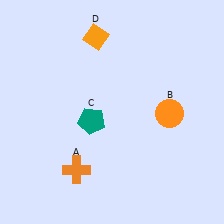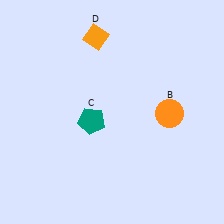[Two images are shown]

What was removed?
The orange cross (A) was removed in Image 2.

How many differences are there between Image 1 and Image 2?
There is 1 difference between the two images.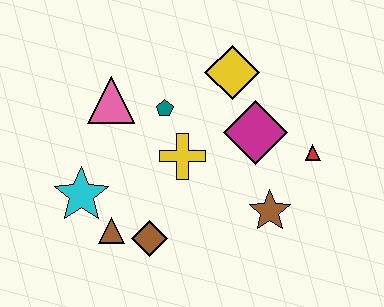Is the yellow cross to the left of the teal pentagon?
No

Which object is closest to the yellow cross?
The teal pentagon is closest to the yellow cross.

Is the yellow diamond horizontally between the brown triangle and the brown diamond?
No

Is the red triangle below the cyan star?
No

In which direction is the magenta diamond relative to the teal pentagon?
The magenta diamond is to the right of the teal pentagon.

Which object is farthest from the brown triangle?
The red triangle is farthest from the brown triangle.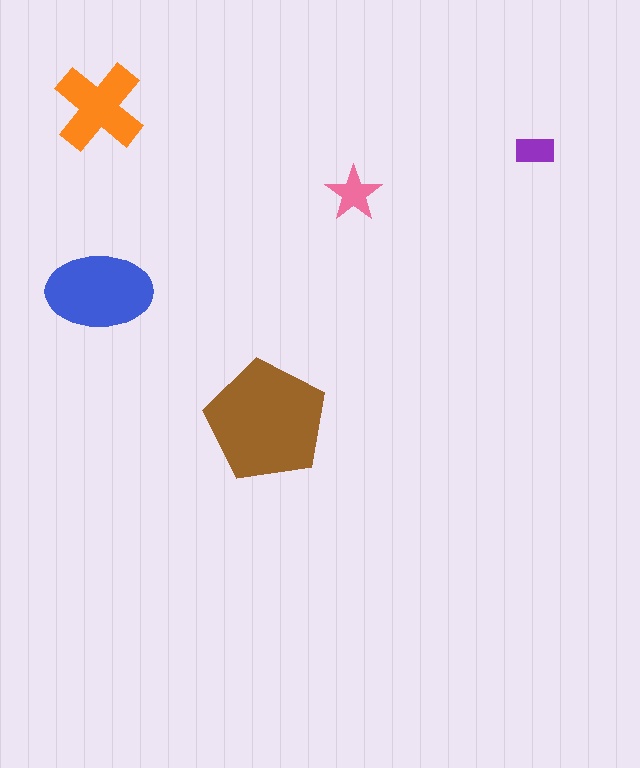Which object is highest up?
The orange cross is topmost.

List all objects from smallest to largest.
The purple rectangle, the pink star, the orange cross, the blue ellipse, the brown pentagon.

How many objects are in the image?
There are 5 objects in the image.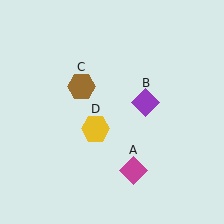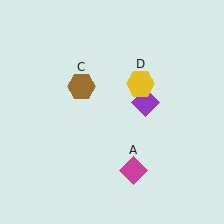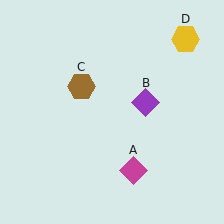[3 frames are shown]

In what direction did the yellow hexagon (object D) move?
The yellow hexagon (object D) moved up and to the right.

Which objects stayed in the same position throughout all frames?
Magenta diamond (object A) and purple diamond (object B) and brown hexagon (object C) remained stationary.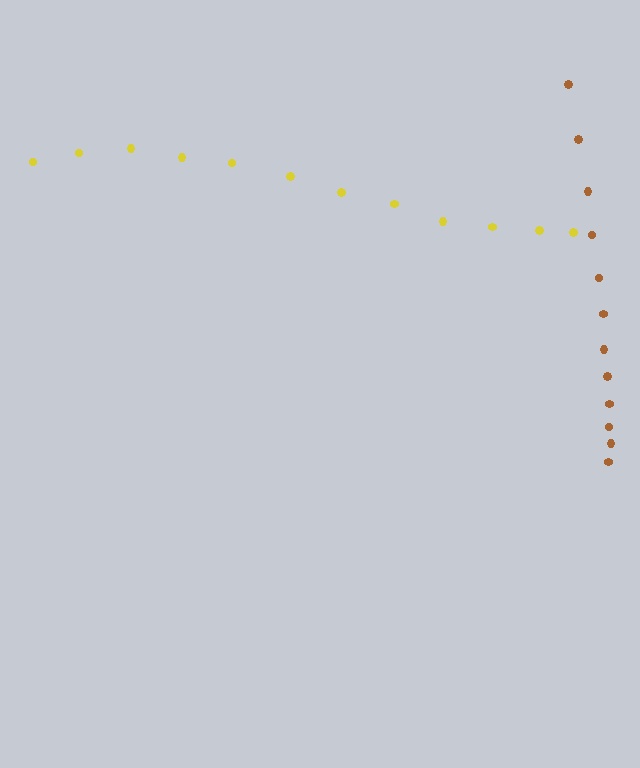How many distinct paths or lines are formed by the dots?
There are 2 distinct paths.